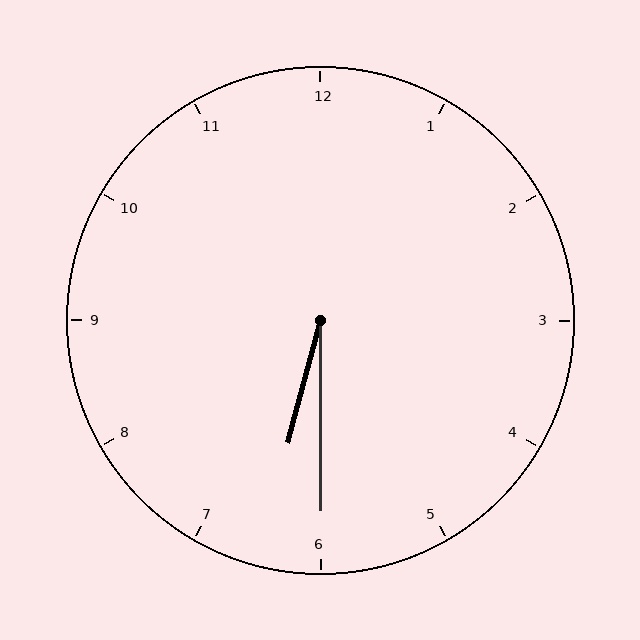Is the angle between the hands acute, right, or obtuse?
It is acute.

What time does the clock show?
6:30.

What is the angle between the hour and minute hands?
Approximately 15 degrees.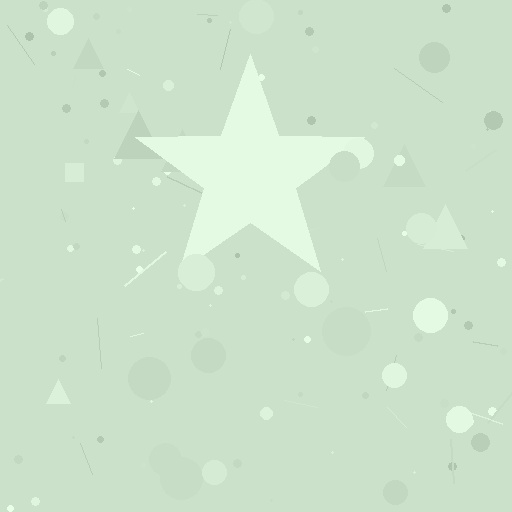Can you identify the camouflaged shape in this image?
The camouflaged shape is a star.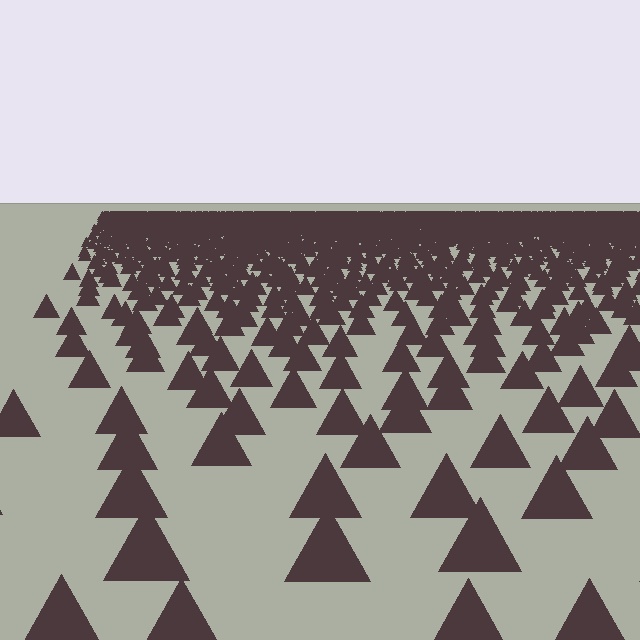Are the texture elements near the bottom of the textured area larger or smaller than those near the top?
Larger. Near the bottom, elements are closer to the viewer and appear at a bigger on-screen size.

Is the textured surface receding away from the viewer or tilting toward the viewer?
The surface is receding away from the viewer. Texture elements get smaller and denser toward the top.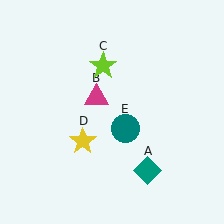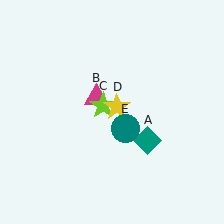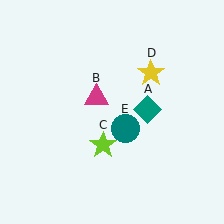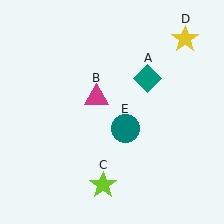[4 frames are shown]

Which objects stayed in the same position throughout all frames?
Magenta triangle (object B) and teal circle (object E) remained stationary.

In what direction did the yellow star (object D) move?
The yellow star (object D) moved up and to the right.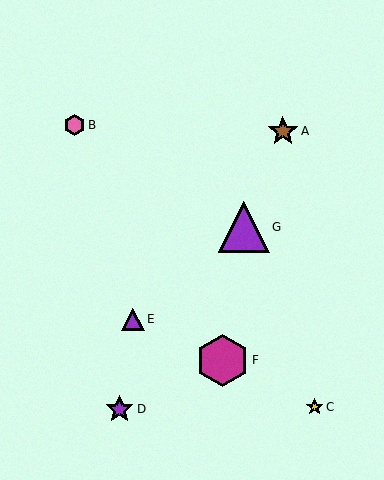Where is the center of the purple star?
The center of the purple star is at (120, 409).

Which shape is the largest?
The magenta hexagon (labeled F) is the largest.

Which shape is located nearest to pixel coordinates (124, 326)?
The purple triangle (labeled E) at (133, 319) is nearest to that location.